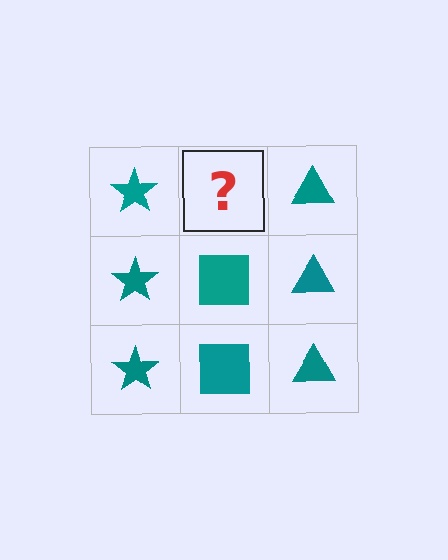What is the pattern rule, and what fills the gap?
The rule is that each column has a consistent shape. The gap should be filled with a teal square.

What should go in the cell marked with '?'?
The missing cell should contain a teal square.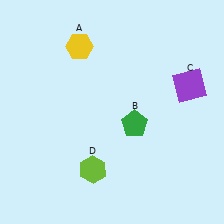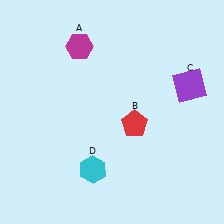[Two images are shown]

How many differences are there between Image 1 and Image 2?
There are 3 differences between the two images.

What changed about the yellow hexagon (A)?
In Image 1, A is yellow. In Image 2, it changed to magenta.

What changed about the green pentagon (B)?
In Image 1, B is green. In Image 2, it changed to red.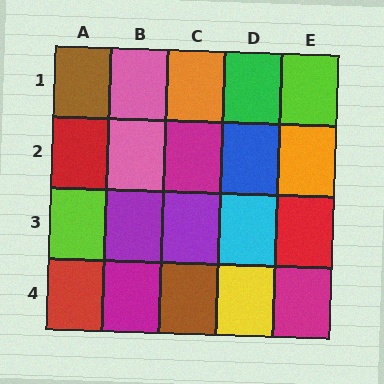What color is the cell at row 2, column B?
Pink.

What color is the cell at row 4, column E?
Magenta.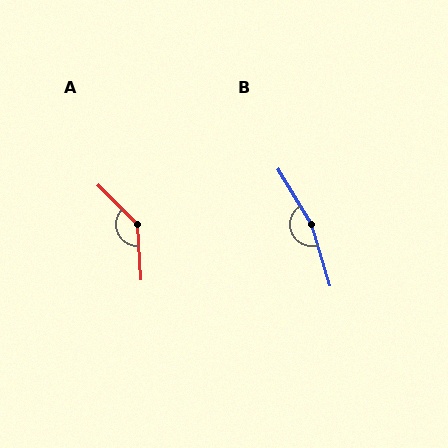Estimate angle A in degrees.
Approximately 138 degrees.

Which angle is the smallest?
A, at approximately 138 degrees.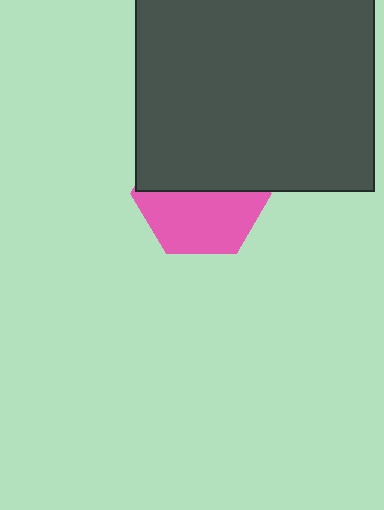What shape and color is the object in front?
The object in front is a dark gray rectangle.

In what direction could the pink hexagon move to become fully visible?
The pink hexagon could move down. That would shift it out from behind the dark gray rectangle entirely.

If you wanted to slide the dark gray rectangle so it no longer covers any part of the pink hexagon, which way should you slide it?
Slide it up — that is the most direct way to separate the two shapes.